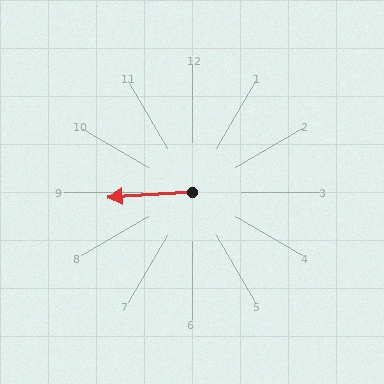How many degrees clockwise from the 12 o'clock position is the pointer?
Approximately 267 degrees.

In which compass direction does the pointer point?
West.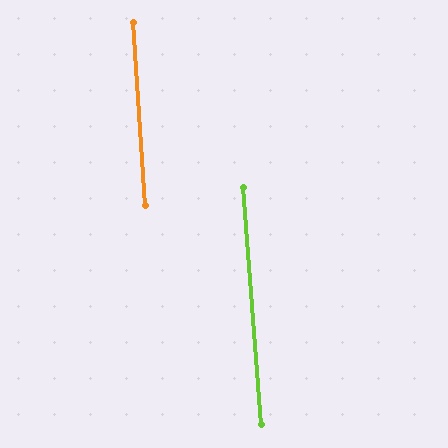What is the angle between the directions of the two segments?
Approximately 1 degree.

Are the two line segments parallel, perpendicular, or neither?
Parallel — their directions differ by only 0.8°.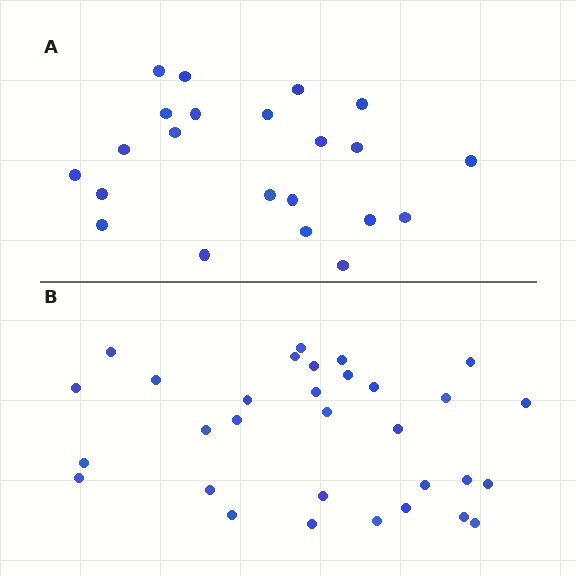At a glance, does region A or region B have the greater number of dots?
Region B (the bottom region) has more dots.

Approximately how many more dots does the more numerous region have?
Region B has roughly 8 or so more dots than region A.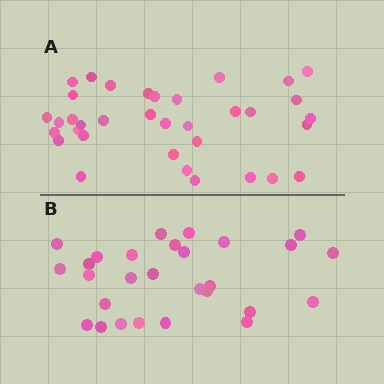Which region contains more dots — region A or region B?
Region A (the top region) has more dots.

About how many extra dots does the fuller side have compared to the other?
Region A has roughly 8 or so more dots than region B.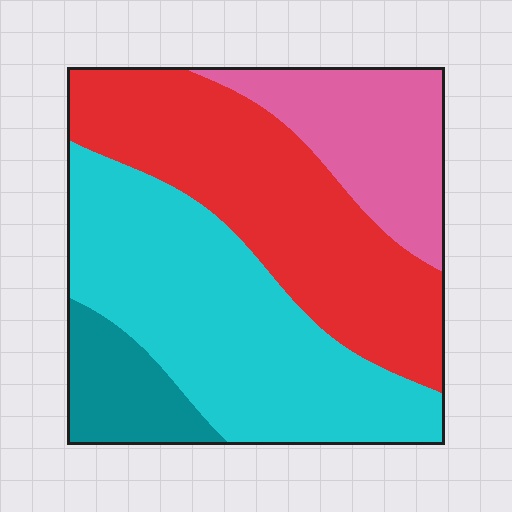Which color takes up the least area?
Teal, at roughly 10%.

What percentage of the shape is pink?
Pink takes up between a sixth and a third of the shape.